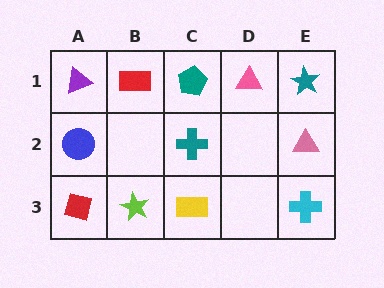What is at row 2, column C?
A teal cross.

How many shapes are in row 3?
4 shapes.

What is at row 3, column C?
A yellow rectangle.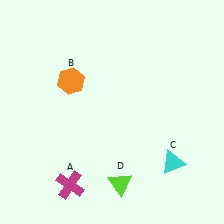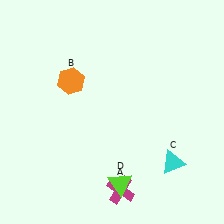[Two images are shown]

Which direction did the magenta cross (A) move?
The magenta cross (A) moved right.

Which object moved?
The magenta cross (A) moved right.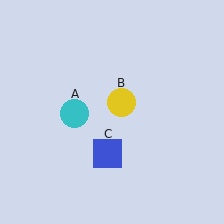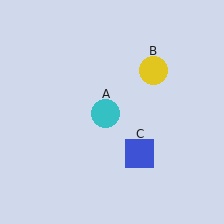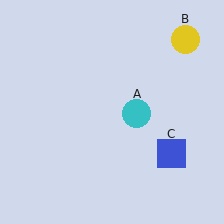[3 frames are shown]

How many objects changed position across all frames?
3 objects changed position: cyan circle (object A), yellow circle (object B), blue square (object C).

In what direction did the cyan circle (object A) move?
The cyan circle (object A) moved right.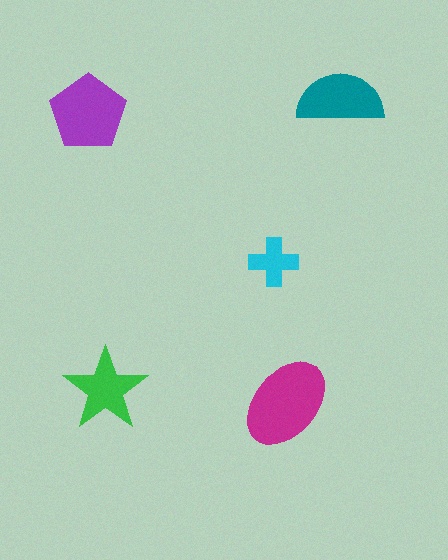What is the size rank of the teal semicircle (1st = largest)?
3rd.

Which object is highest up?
The teal semicircle is topmost.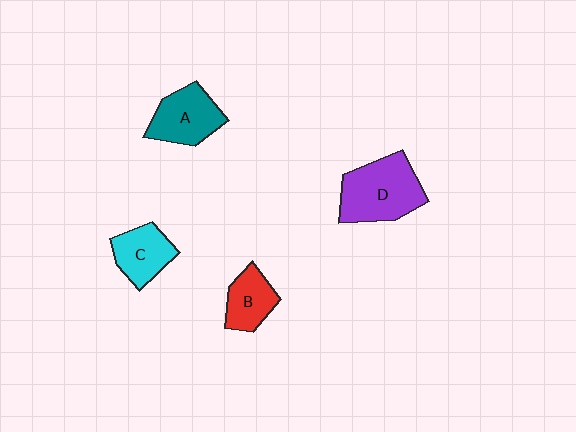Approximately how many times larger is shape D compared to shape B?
Approximately 1.8 times.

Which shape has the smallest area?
Shape B (red).